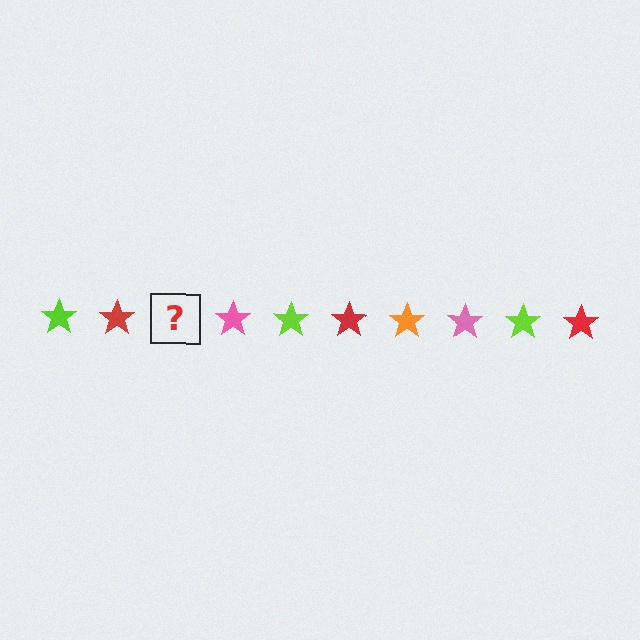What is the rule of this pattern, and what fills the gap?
The rule is that the pattern cycles through lime, red, orange, pink stars. The gap should be filled with an orange star.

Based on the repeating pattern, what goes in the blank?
The blank should be an orange star.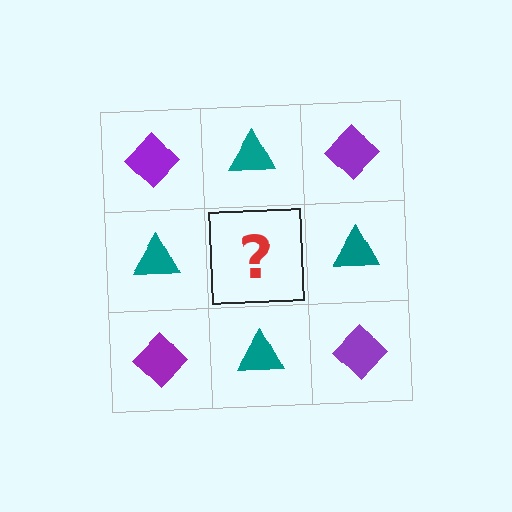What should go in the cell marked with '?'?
The missing cell should contain a purple diamond.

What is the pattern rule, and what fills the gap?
The rule is that it alternates purple diamond and teal triangle in a checkerboard pattern. The gap should be filled with a purple diamond.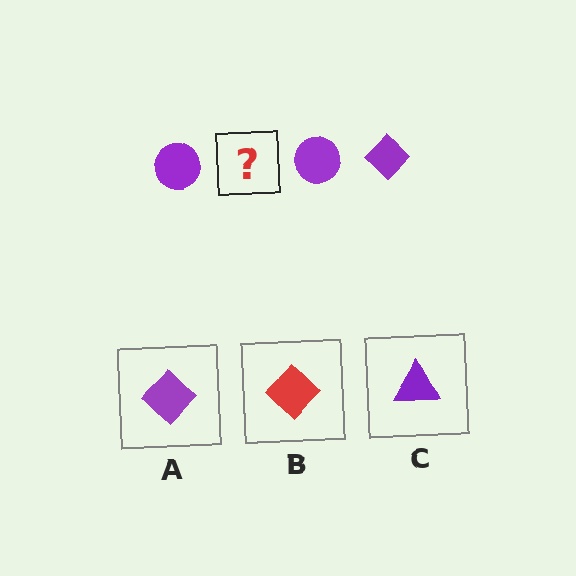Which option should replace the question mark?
Option A.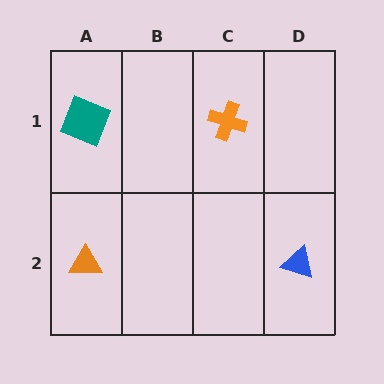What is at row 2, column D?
A blue triangle.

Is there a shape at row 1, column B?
No, that cell is empty.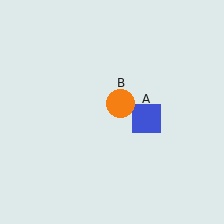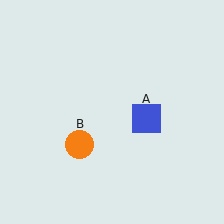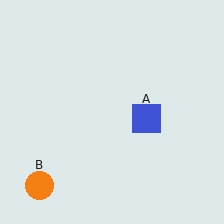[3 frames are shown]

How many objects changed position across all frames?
1 object changed position: orange circle (object B).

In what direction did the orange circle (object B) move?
The orange circle (object B) moved down and to the left.